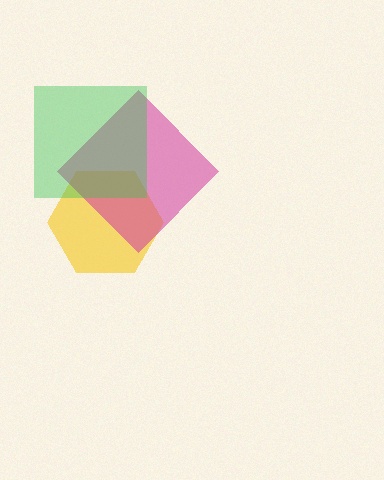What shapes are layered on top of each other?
The layered shapes are: a yellow hexagon, a magenta diamond, a green square.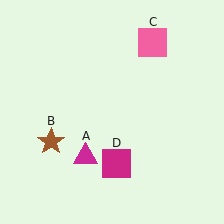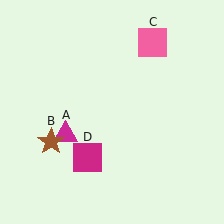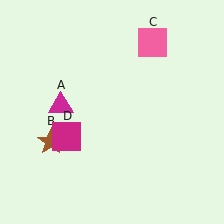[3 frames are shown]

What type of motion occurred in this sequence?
The magenta triangle (object A), magenta square (object D) rotated clockwise around the center of the scene.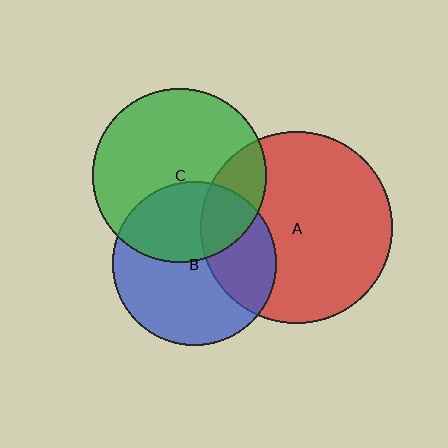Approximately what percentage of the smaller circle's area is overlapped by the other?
Approximately 40%.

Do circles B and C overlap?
Yes.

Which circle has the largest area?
Circle A (red).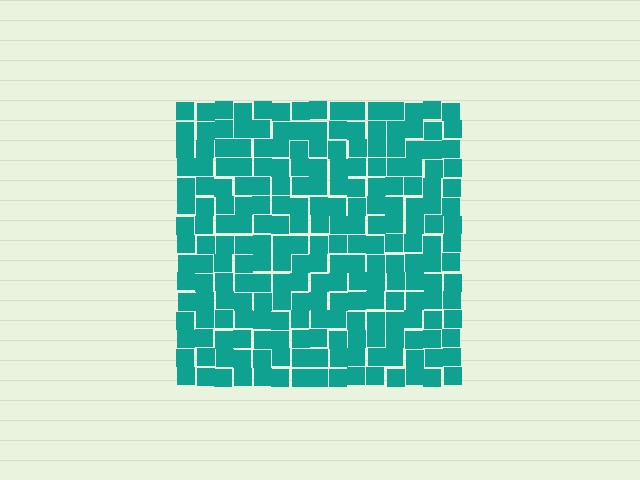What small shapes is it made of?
It is made of small squares.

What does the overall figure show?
The overall figure shows a square.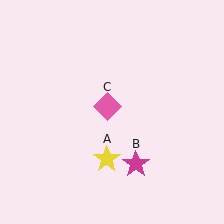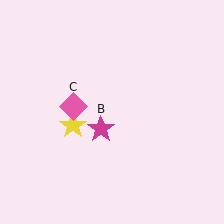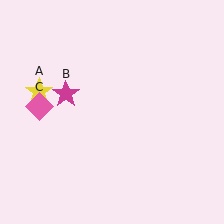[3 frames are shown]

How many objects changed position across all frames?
3 objects changed position: yellow star (object A), magenta star (object B), pink diamond (object C).